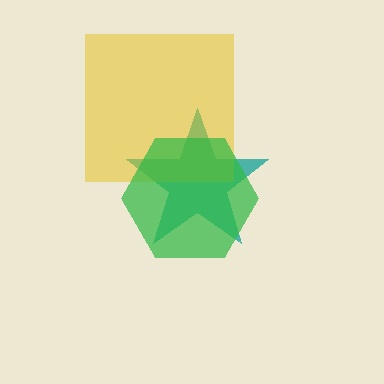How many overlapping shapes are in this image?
There are 3 overlapping shapes in the image.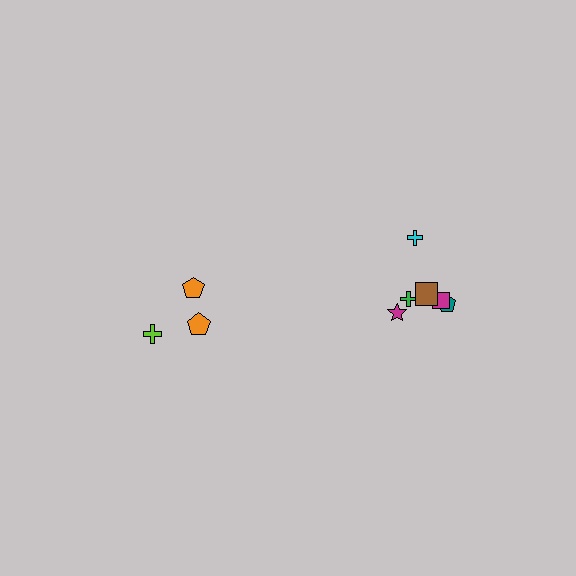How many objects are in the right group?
There are 6 objects.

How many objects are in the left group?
There are 3 objects.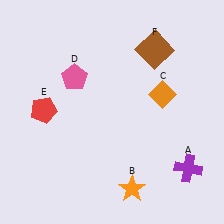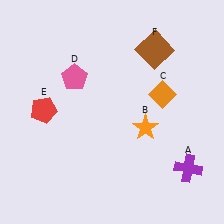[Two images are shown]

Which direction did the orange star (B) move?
The orange star (B) moved up.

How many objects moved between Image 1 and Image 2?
1 object moved between the two images.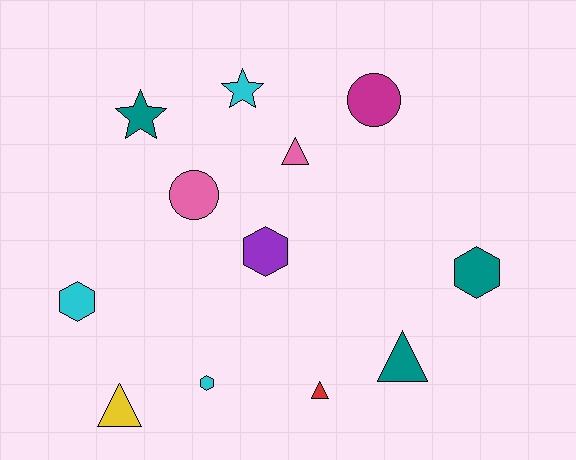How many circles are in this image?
There are 2 circles.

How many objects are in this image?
There are 12 objects.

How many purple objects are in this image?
There is 1 purple object.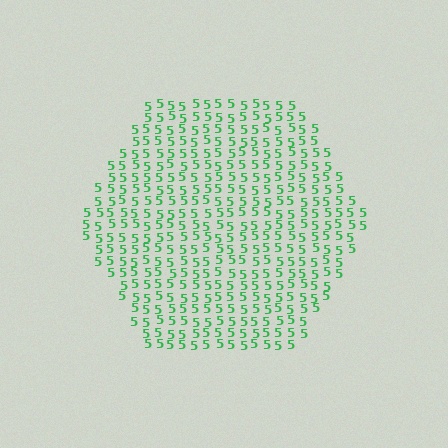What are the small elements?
The small elements are digit 5's.